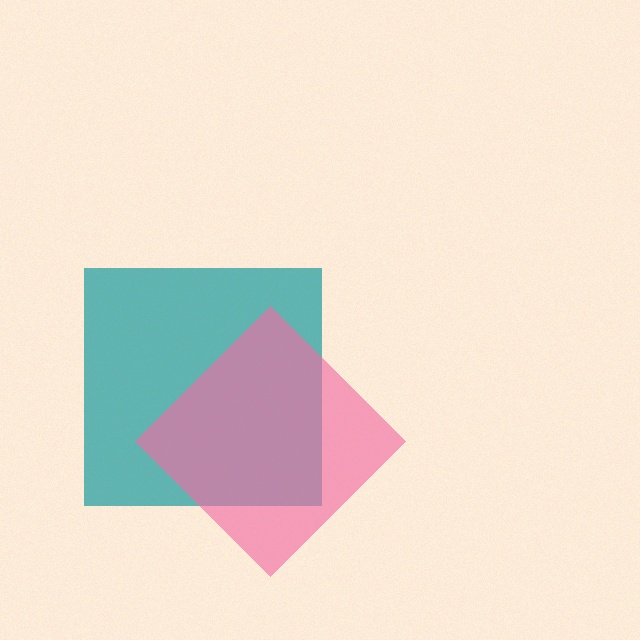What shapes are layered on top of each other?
The layered shapes are: a teal square, a pink diamond.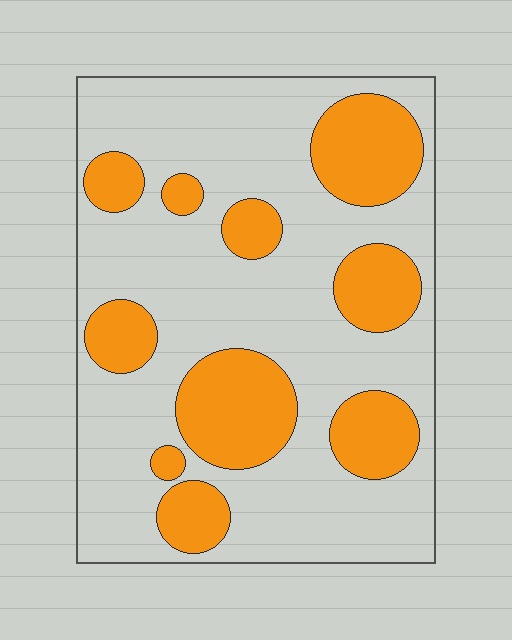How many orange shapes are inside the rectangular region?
10.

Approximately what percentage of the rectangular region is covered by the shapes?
Approximately 30%.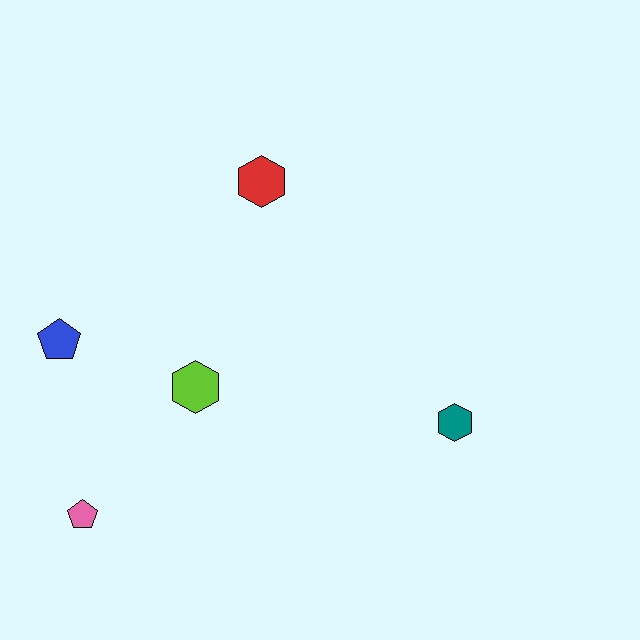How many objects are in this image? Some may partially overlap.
There are 5 objects.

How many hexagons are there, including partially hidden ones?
There are 3 hexagons.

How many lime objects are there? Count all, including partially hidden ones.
There is 1 lime object.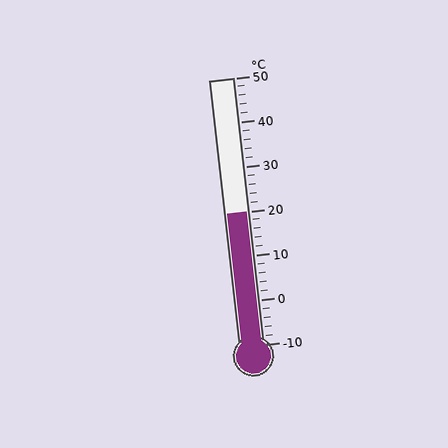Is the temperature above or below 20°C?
The temperature is at 20°C.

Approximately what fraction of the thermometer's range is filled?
The thermometer is filled to approximately 50% of its range.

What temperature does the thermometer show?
The thermometer shows approximately 20°C.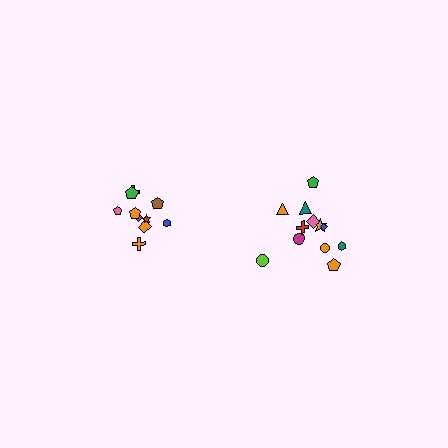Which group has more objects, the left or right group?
The right group.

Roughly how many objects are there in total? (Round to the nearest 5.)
Roughly 20 objects in total.